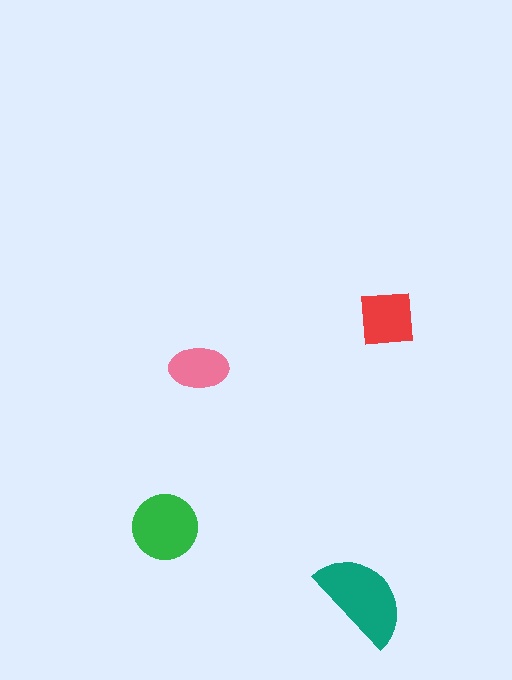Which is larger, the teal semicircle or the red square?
The teal semicircle.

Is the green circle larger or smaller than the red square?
Larger.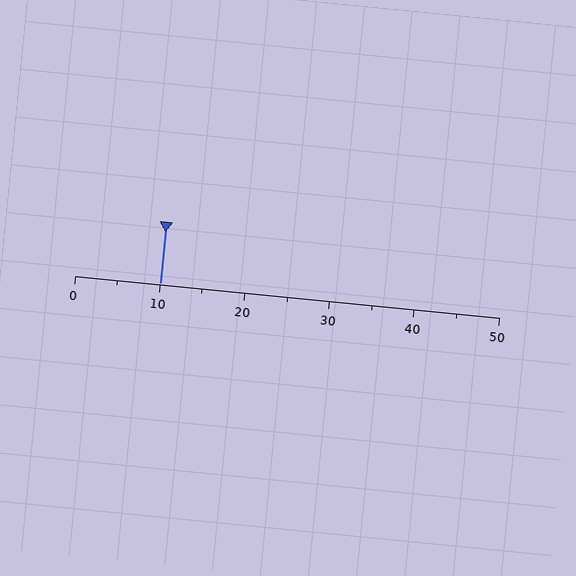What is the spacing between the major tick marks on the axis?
The major ticks are spaced 10 apart.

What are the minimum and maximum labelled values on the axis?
The axis runs from 0 to 50.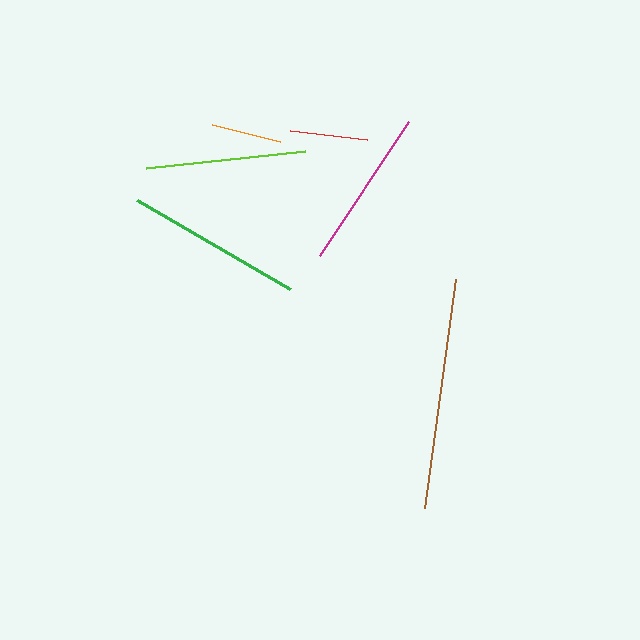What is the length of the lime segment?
The lime segment is approximately 160 pixels long.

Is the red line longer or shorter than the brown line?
The brown line is longer than the red line.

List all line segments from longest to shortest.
From longest to shortest: brown, green, magenta, lime, red, orange.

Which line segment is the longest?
The brown line is the longest at approximately 232 pixels.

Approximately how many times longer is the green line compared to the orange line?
The green line is approximately 2.5 times the length of the orange line.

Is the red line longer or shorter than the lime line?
The lime line is longer than the red line.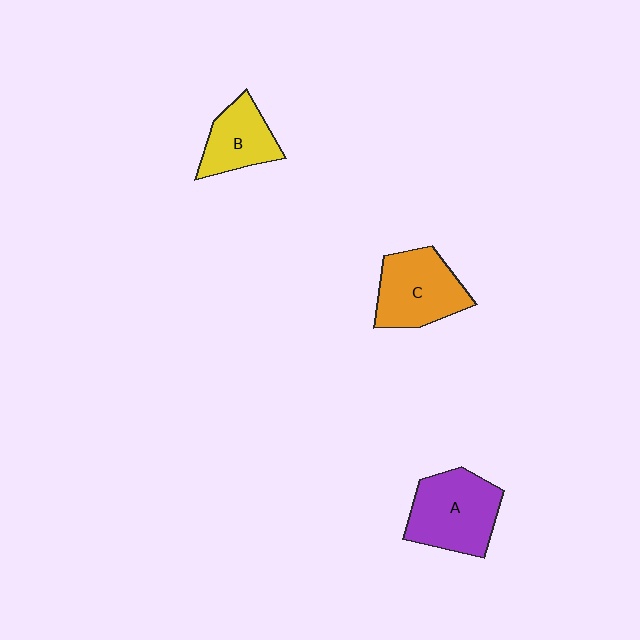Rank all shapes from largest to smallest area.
From largest to smallest: A (purple), C (orange), B (yellow).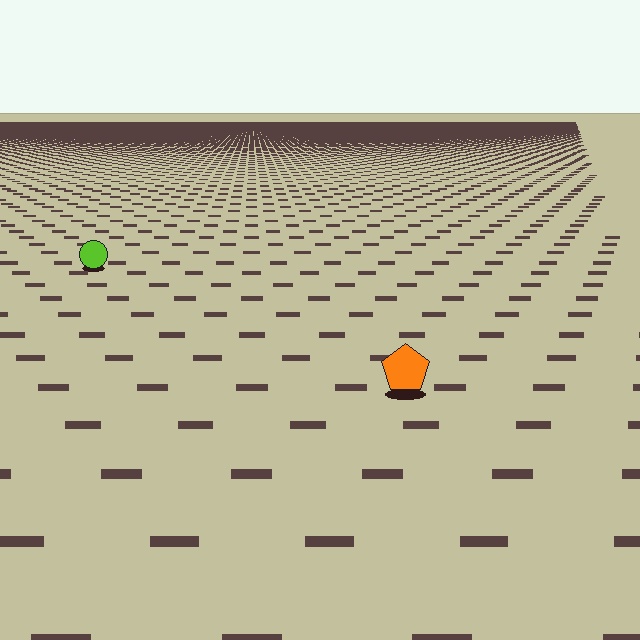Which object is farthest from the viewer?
The lime circle is farthest from the viewer. It appears smaller and the ground texture around it is denser.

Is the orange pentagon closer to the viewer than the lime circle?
Yes. The orange pentagon is closer — you can tell from the texture gradient: the ground texture is coarser near it.